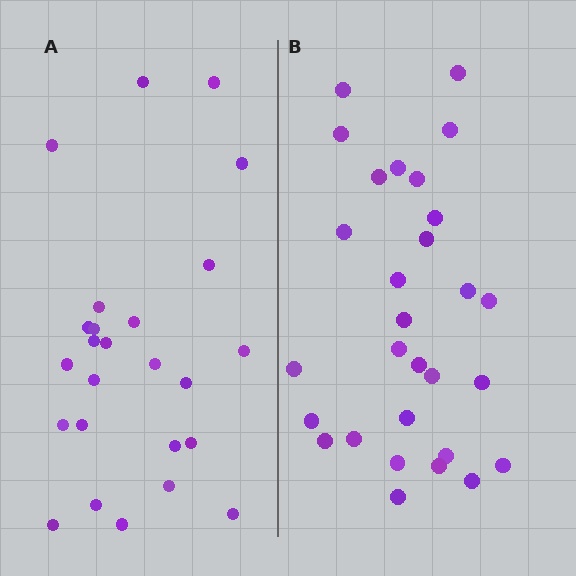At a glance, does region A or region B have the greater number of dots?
Region B (the right region) has more dots.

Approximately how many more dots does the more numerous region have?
Region B has about 4 more dots than region A.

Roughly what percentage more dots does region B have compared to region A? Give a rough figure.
About 15% more.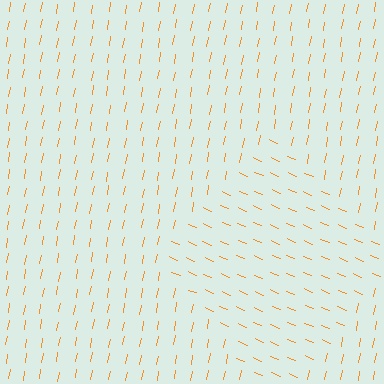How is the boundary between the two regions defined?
The boundary is defined purely by a change in line orientation (approximately 78 degrees difference). All lines are the same color and thickness.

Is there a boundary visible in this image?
Yes, there is a texture boundary formed by a change in line orientation.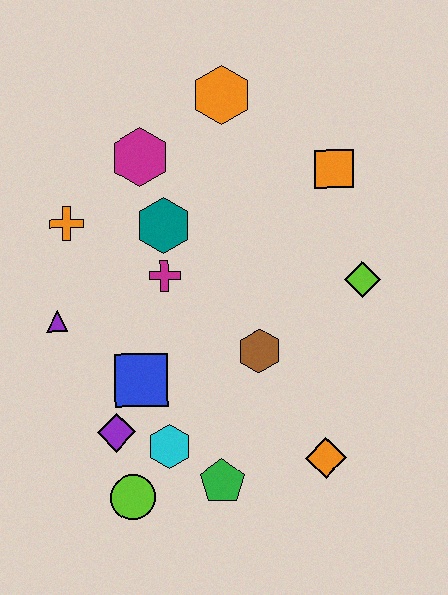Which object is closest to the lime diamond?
The orange square is closest to the lime diamond.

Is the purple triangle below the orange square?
Yes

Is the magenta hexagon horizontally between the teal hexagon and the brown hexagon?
No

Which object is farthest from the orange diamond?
The orange hexagon is farthest from the orange diamond.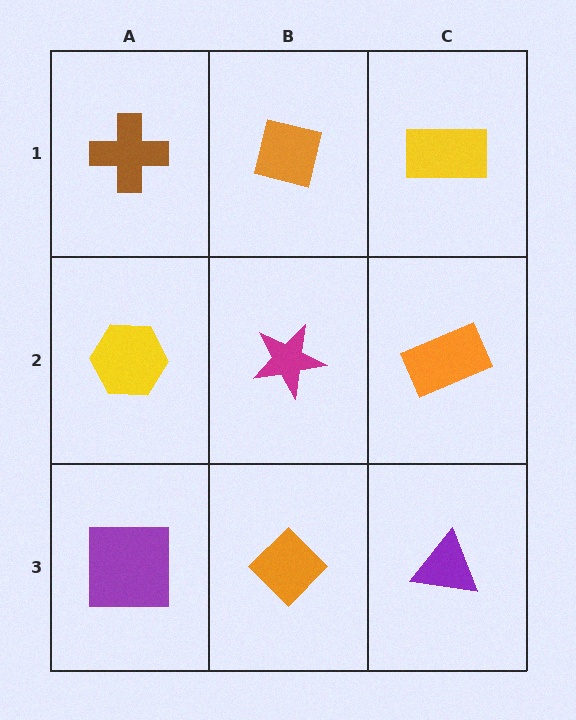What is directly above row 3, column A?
A yellow hexagon.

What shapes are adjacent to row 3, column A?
A yellow hexagon (row 2, column A), an orange diamond (row 3, column B).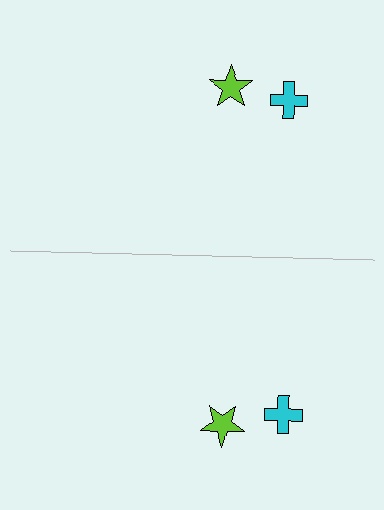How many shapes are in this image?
There are 4 shapes in this image.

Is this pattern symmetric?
Yes, this pattern has bilateral (reflection) symmetry.